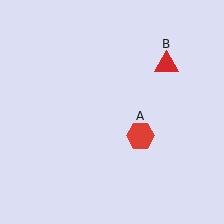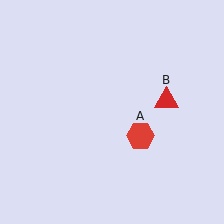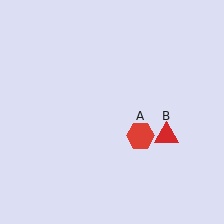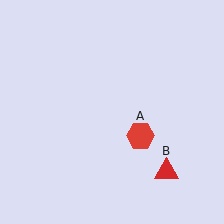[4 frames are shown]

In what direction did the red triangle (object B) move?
The red triangle (object B) moved down.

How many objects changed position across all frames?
1 object changed position: red triangle (object B).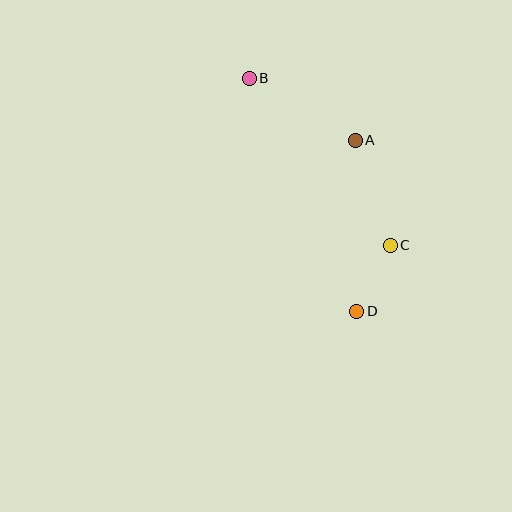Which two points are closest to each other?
Points C and D are closest to each other.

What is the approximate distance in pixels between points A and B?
The distance between A and B is approximately 123 pixels.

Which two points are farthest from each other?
Points B and D are farthest from each other.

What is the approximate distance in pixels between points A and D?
The distance between A and D is approximately 171 pixels.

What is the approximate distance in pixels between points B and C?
The distance between B and C is approximately 218 pixels.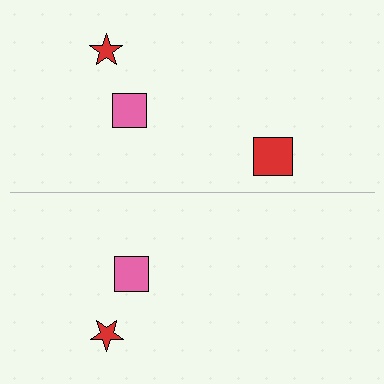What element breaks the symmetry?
A red square is missing from the bottom side.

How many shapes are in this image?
There are 5 shapes in this image.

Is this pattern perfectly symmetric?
No, the pattern is not perfectly symmetric. A red square is missing from the bottom side.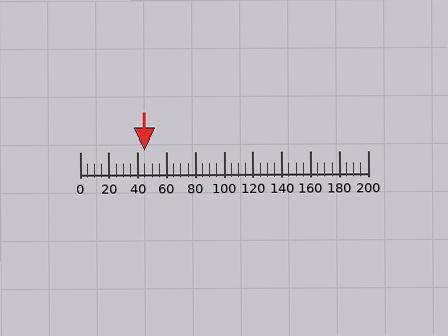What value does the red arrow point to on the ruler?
The red arrow points to approximately 45.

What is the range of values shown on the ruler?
The ruler shows values from 0 to 200.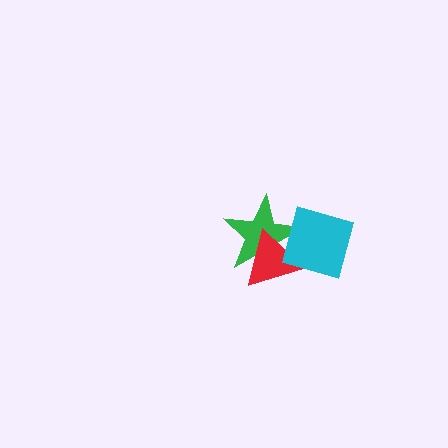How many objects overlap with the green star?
2 objects overlap with the green star.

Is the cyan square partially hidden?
No, no other shape covers it.